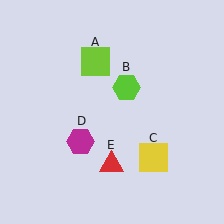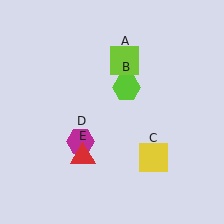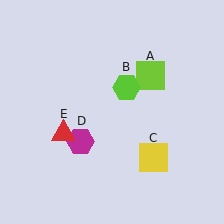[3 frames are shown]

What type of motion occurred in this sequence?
The lime square (object A), red triangle (object E) rotated clockwise around the center of the scene.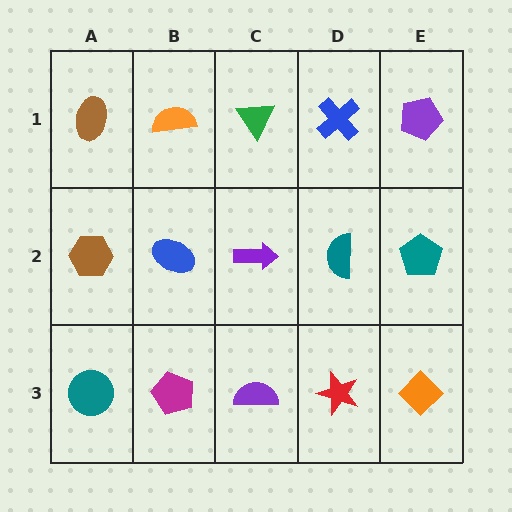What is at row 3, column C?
A purple semicircle.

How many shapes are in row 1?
5 shapes.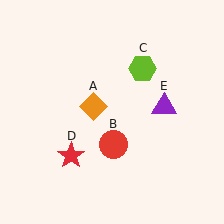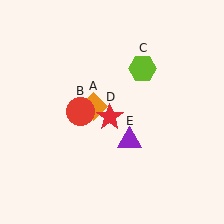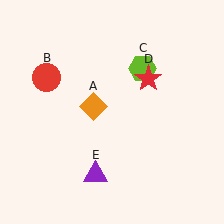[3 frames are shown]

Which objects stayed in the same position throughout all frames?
Orange diamond (object A) and lime hexagon (object C) remained stationary.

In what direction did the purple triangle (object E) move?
The purple triangle (object E) moved down and to the left.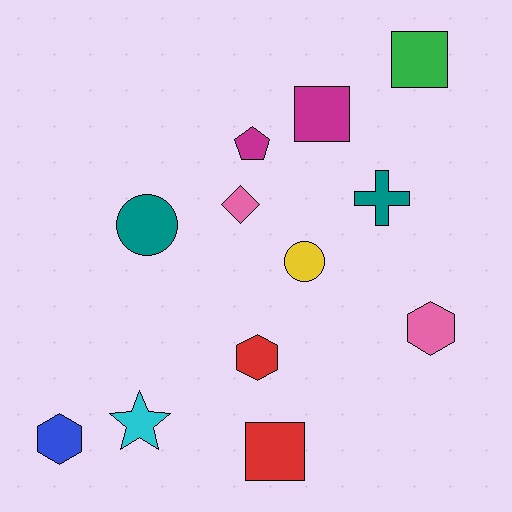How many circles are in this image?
There are 2 circles.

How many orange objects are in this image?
There are no orange objects.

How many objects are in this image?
There are 12 objects.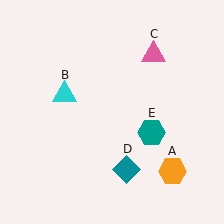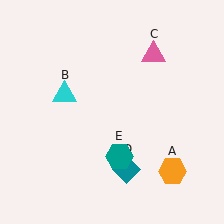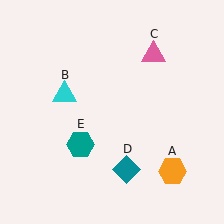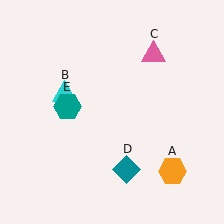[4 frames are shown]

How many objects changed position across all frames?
1 object changed position: teal hexagon (object E).